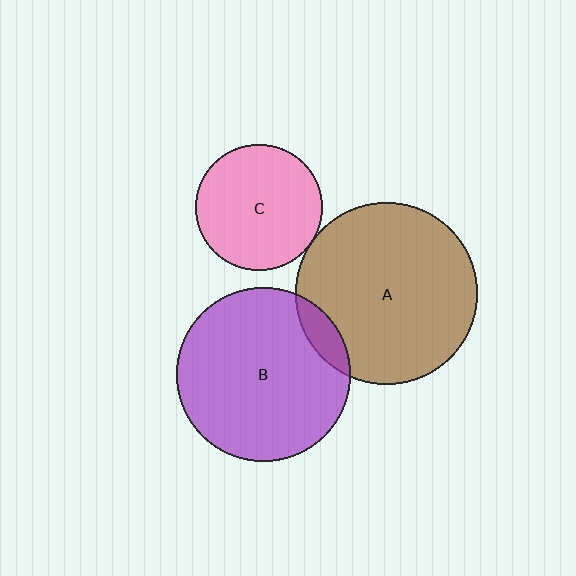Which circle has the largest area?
Circle A (brown).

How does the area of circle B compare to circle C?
Approximately 1.9 times.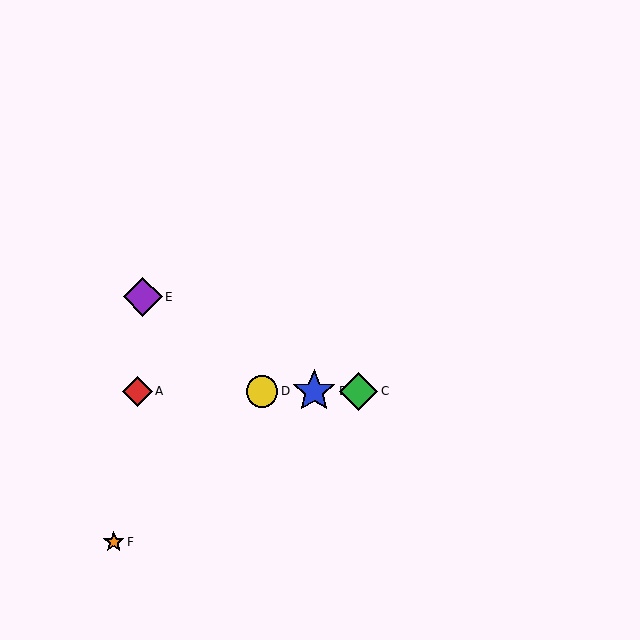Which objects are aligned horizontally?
Objects A, B, C, D are aligned horizontally.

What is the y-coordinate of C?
Object C is at y≈391.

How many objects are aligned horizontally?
4 objects (A, B, C, D) are aligned horizontally.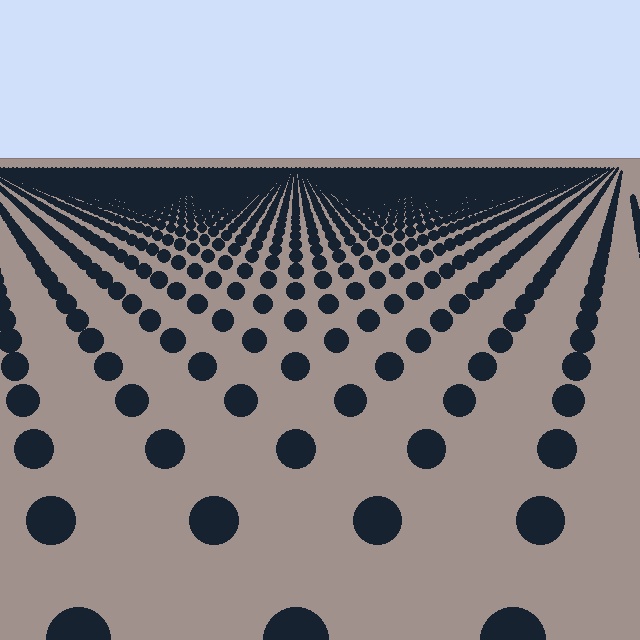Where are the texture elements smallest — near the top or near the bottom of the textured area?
Near the top.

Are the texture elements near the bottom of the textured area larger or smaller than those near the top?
Larger. Near the bottom, elements are closer to the viewer and appear at a bigger on-screen size.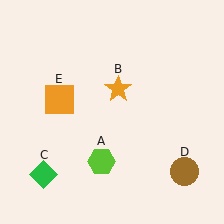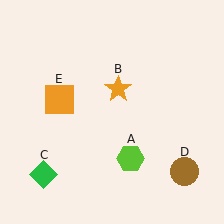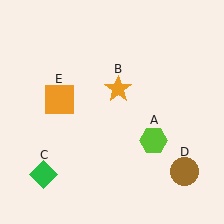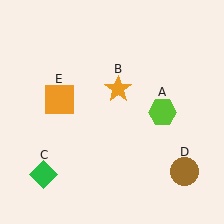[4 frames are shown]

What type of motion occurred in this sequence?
The lime hexagon (object A) rotated counterclockwise around the center of the scene.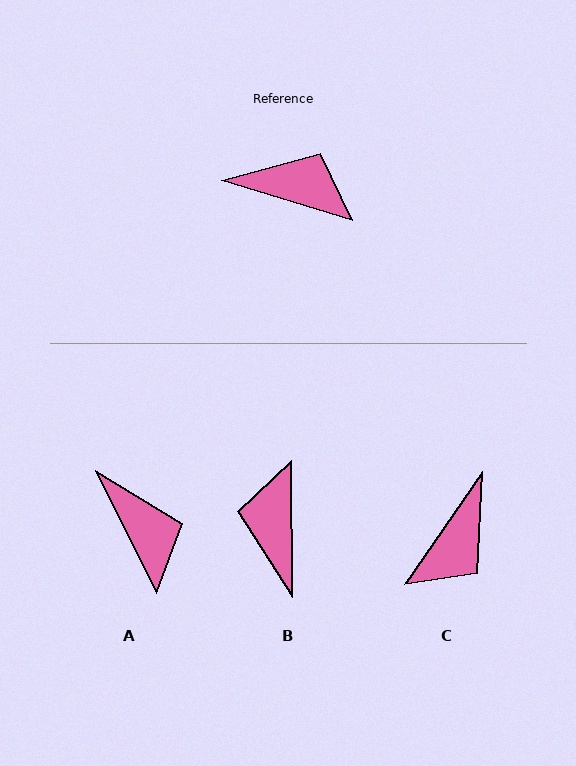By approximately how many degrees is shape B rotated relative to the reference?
Approximately 107 degrees counter-clockwise.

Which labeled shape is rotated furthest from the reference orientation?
C, about 108 degrees away.